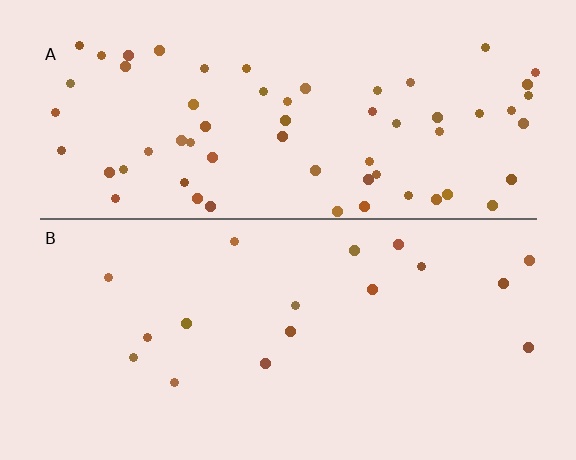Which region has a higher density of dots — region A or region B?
A (the top).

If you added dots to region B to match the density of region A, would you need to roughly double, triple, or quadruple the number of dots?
Approximately quadruple.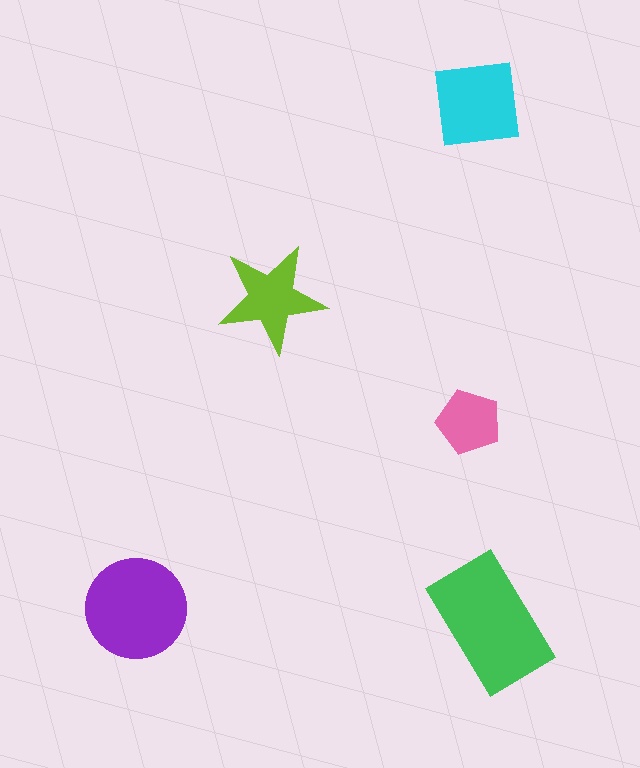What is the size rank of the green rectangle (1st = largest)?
1st.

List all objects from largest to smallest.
The green rectangle, the purple circle, the cyan square, the lime star, the pink pentagon.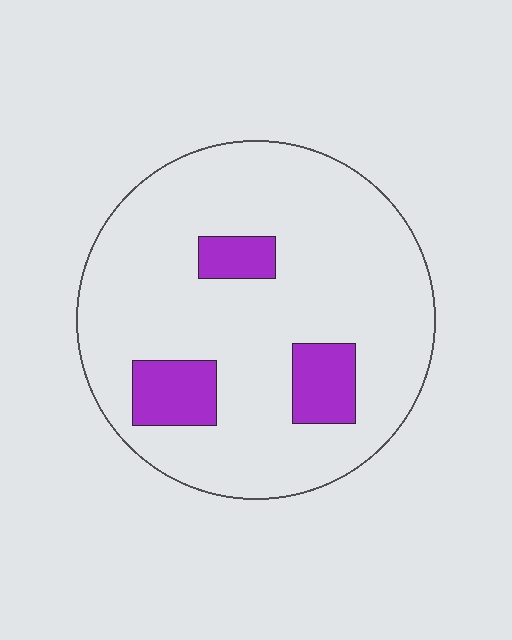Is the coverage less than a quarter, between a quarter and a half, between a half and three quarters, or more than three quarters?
Less than a quarter.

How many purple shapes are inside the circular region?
3.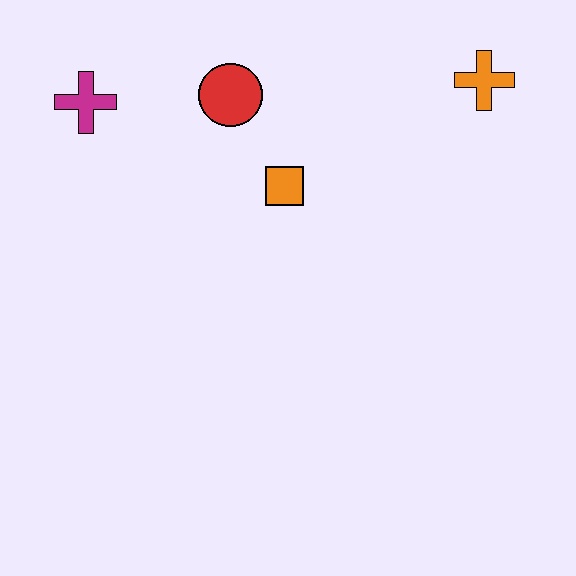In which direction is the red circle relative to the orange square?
The red circle is above the orange square.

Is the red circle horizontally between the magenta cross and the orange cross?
Yes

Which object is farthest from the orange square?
The orange cross is farthest from the orange square.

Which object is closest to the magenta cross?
The red circle is closest to the magenta cross.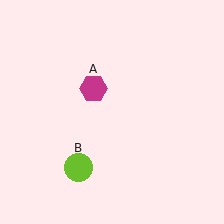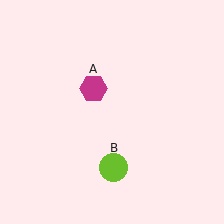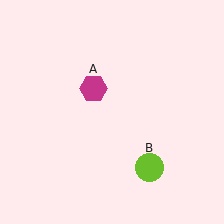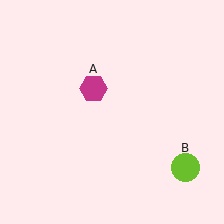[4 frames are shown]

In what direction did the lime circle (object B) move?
The lime circle (object B) moved right.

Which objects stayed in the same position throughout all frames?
Magenta hexagon (object A) remained stationary.